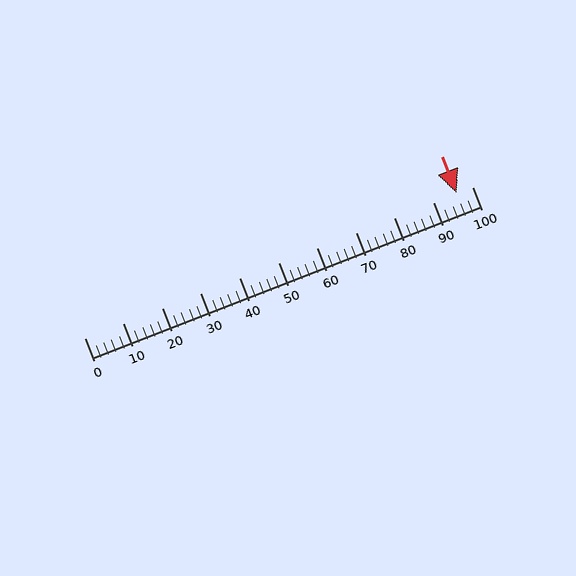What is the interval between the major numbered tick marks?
The major tick marks are spaced 10 units apart.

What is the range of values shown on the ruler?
The ruler shows values from 0 to 100.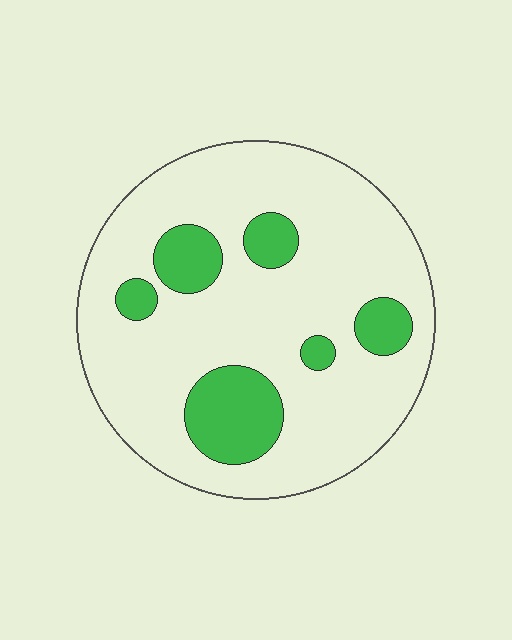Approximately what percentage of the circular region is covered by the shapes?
Approximately 20%.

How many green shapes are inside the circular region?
6.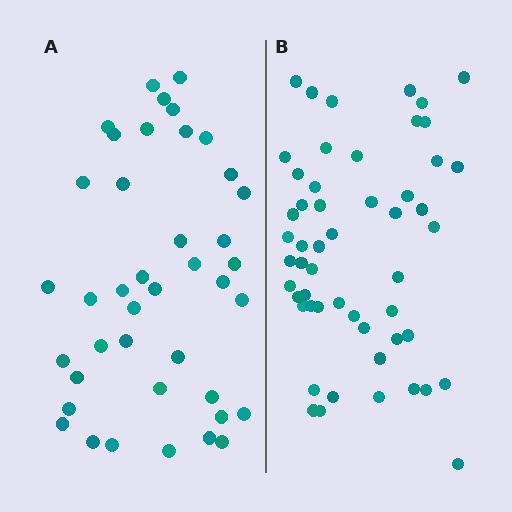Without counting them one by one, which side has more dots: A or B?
Region B (the right region) has more dots.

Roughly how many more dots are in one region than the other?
Region B has roughly 12 or so more dots than region A.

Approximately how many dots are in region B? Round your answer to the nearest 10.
About 50 dots. (The exact count is 53, which rounds to 50.)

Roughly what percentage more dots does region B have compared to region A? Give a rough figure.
About 30% more.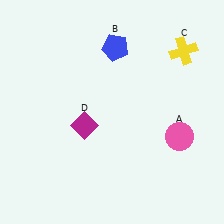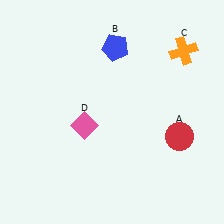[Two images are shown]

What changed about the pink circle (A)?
In Image 1, A is pink. In Image 2, it changed to red.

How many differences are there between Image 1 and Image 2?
There are 3 differences between the two images.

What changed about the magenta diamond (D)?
In Image 1, D is magenta. In Image 2, it changed to pink.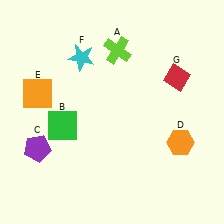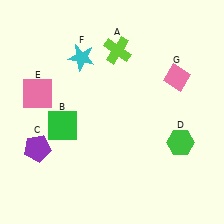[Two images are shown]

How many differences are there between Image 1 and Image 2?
There are 3 differences between the two images.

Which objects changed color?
D changed from orange to green. E changed from orange to pink. G changed from red to pink.